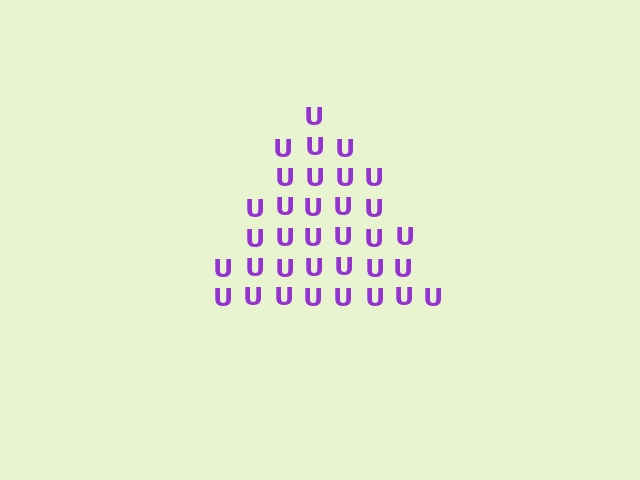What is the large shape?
The large shape is a triangle.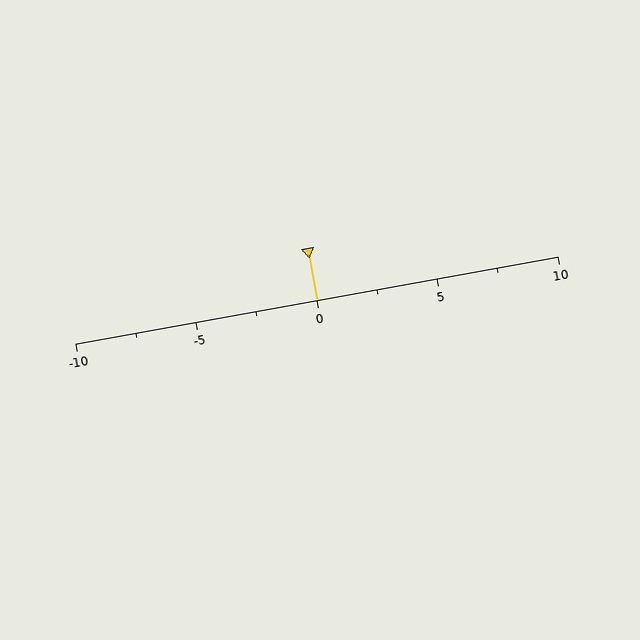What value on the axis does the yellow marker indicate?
The marker indicates approximately 0.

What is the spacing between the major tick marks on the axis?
The major ticks are spaced 5 apart.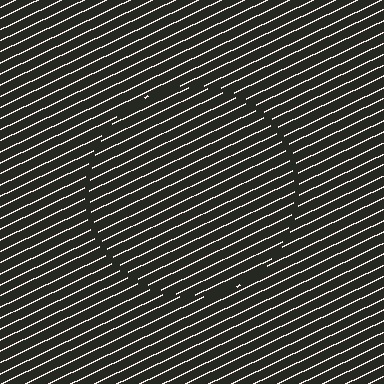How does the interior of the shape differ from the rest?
The interior of the shape contains the same grating, shifted by half a period — the contour is defined by the phase discontinuity where line-ends from the inner and outer gratings abut.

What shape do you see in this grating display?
An illusory circle. The interior of the shape contains the same grating, shifted by half a period — the contour is defined by the phase discontinuity where line-ends from the inner and outer gratings abut.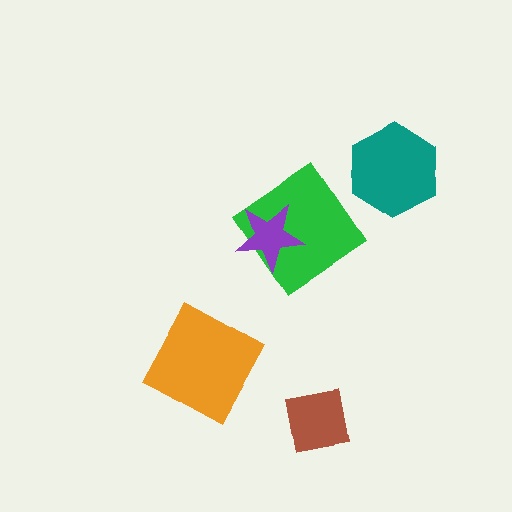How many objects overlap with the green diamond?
1 object overlaps with the green diamond.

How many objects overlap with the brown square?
0 objects overlap with the brown square.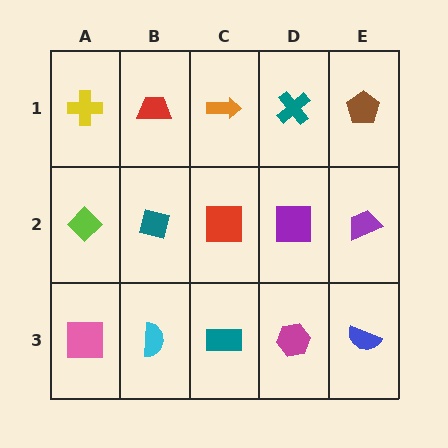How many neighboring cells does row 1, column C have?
3.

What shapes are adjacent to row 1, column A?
A lime diamond (row 2, column A), a red trapezoid (row 1, column B).